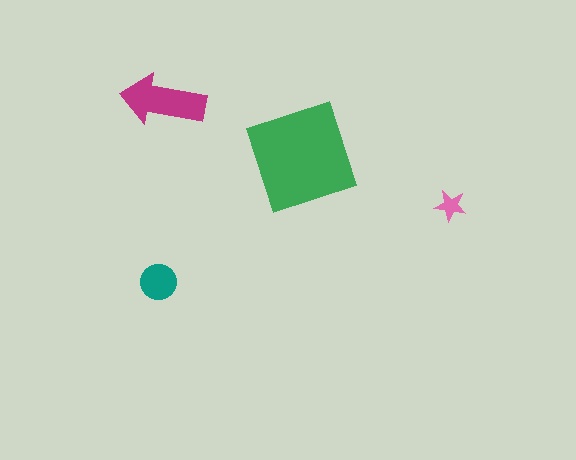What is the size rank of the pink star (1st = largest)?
4th.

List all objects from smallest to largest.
The pink star, the teal circle, the magenta arrow, the green square.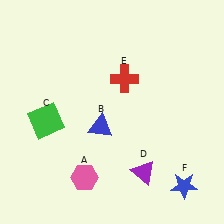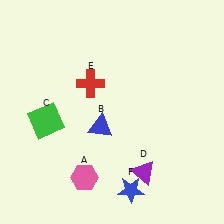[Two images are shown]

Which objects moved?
The objects that moved are: the red cross (E), the blue star (F).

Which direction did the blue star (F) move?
The blue star (F) moved left.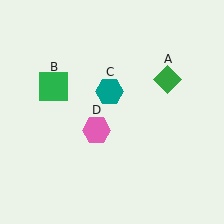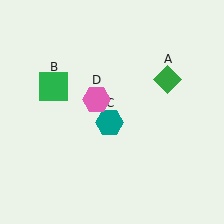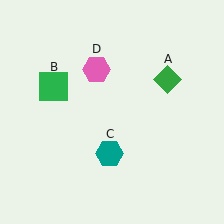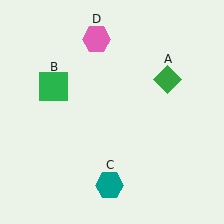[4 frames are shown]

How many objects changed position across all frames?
2 objects changed position: teal hexagon (object C), pink hexagon (object D).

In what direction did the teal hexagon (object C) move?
The teal hexagon (object C) moved down.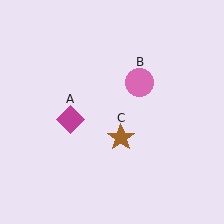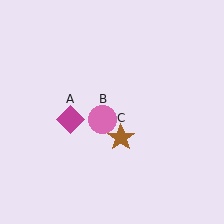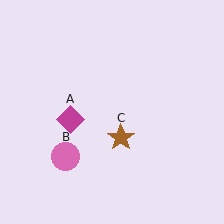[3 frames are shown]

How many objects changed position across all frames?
1 object changed position: pink circle (object B).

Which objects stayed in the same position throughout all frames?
Magenta diamond (object A) and brown star (object C) remained stationary.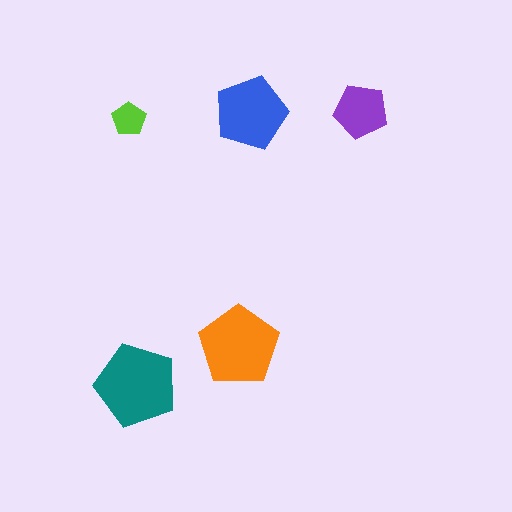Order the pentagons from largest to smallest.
the teal one, the orange one, the blue one, the purple one, the lime one.